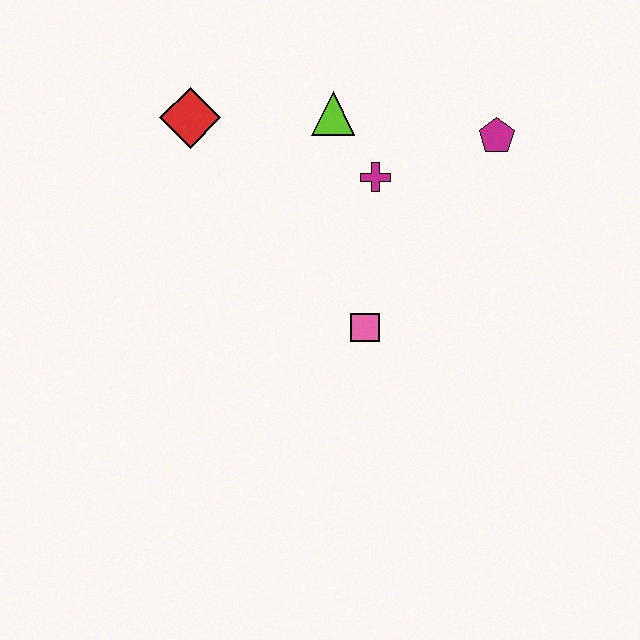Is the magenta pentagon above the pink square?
Yes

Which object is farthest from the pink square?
The red diamond is farthest from the pink square.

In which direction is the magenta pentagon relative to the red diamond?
The magenta pentagon is to the right of the red diamond.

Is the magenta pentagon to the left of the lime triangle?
No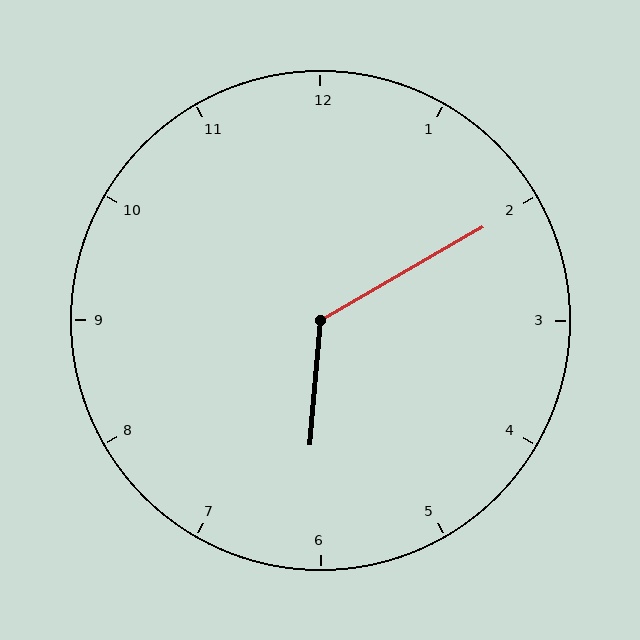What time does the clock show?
6:10.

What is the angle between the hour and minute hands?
Approximately 125 degrees.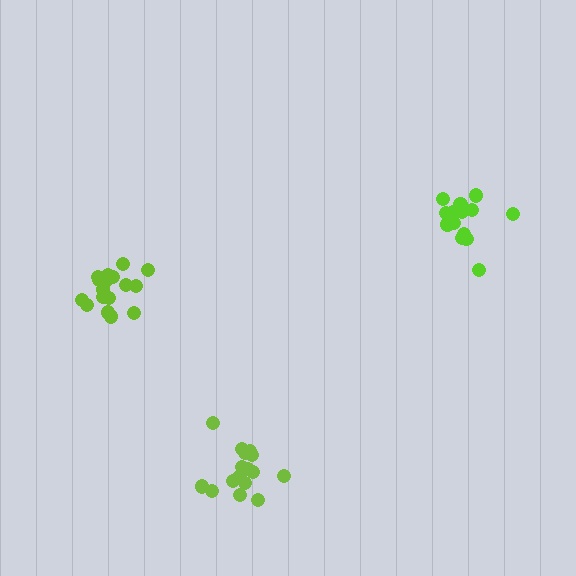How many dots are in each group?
Group 1: 14 dots, Group 2: 17 dots, Group 3: 16 dots (47 total).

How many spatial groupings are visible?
There are 3 spatial groupings.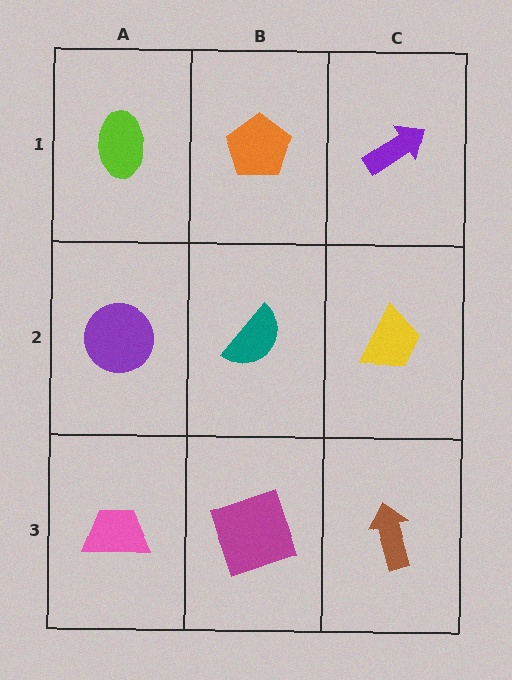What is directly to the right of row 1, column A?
An orange pentagon.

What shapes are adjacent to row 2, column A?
A lime ellipse (row 1, column A), a pink trapezoid (row 3, column A), a teal semicircle (row 2, column B).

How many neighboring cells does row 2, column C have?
3.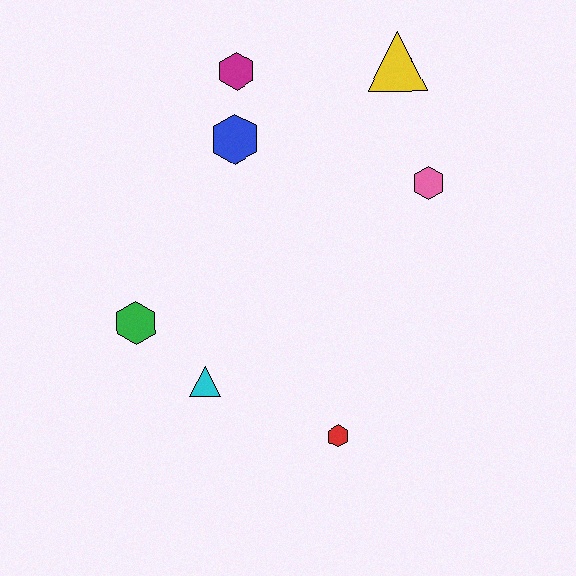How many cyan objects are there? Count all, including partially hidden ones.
There is 1 cyan object.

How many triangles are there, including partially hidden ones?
There are 2 triangles.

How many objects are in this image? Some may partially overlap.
There are 7 objects.